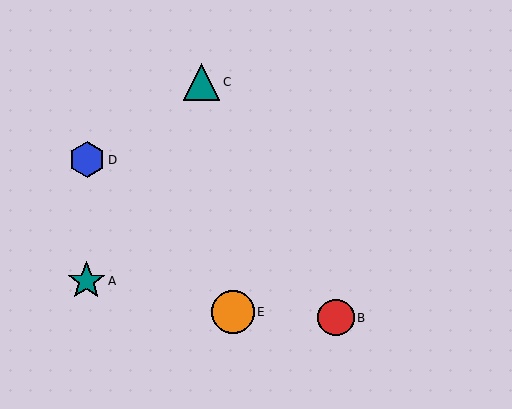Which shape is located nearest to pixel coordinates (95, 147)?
The blue hexagon (labeled D) at (87, 160) is nearest to that location.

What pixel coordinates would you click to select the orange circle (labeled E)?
Click at (233, 312) to select the orange circle E.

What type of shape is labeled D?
Shape D is a blue hexagon.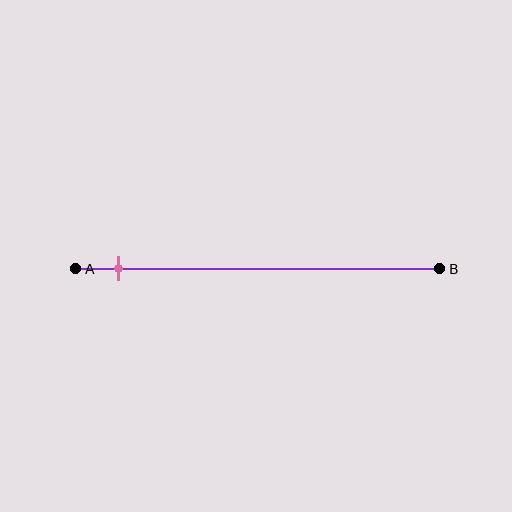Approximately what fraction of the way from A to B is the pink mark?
The pink mark is approximately 10% of the way from A to B.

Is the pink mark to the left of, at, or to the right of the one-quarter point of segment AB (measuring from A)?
The pink mark is to the left of the one-quarter point of segment AB.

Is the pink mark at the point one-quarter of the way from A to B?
No, the mark is at about 10% from A, not at the 25% one-quarter point.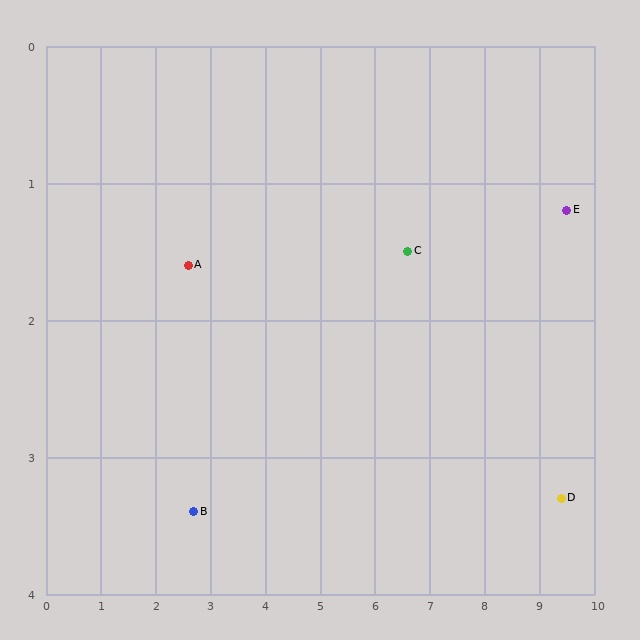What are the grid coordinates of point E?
Point E is at approximately (9.5, 1.2).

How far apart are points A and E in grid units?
Points A and E are about 6.9 grid units apart.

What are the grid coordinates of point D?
Point D is at approximately (9.4, 3.3).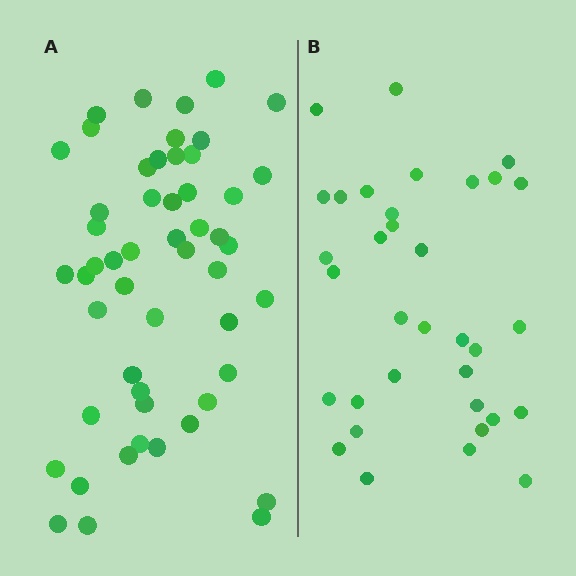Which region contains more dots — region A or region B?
Region A (the left region) has more dots.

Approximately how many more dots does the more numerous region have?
Region A has approximately 20 more dots than region B.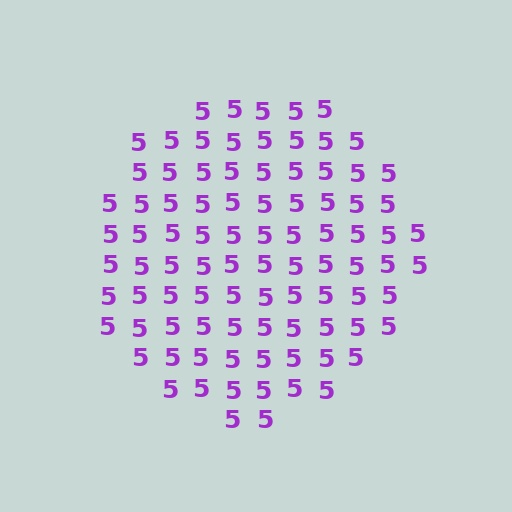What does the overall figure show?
The overall figure shows a circle.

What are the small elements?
The small elements are digit 5's.